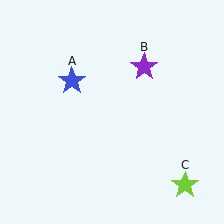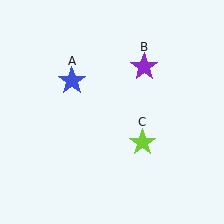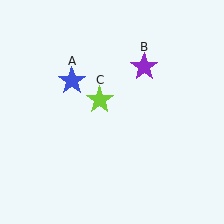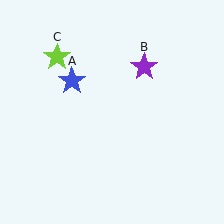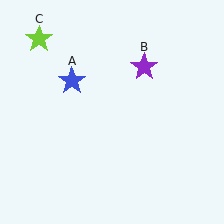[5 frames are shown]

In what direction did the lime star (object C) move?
The lime star (object C) moved up and to the left.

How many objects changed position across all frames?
1 object changed position: lime star (object C).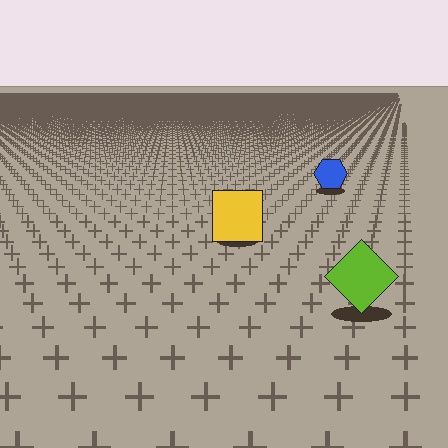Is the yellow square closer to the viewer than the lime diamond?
No. The lime diamond is closer — you can tell from the texture gradient: the ground texture is coarser near it.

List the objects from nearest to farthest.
From nearest to farthest: the lime diamond, the yellow square, the blue hexagon.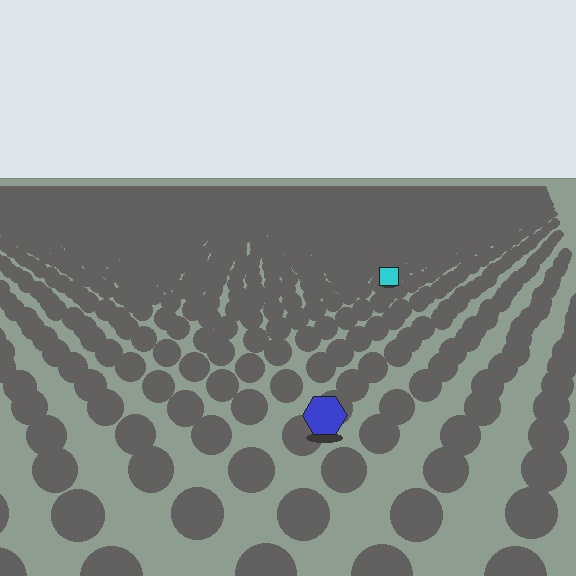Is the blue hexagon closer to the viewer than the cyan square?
Yes. The blue hexagon is closer — you can tell from the texture gradient: the ground texture is coarser near it.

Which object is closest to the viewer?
The blue hexagon is closest. The texture marks near it are larger and more spread out.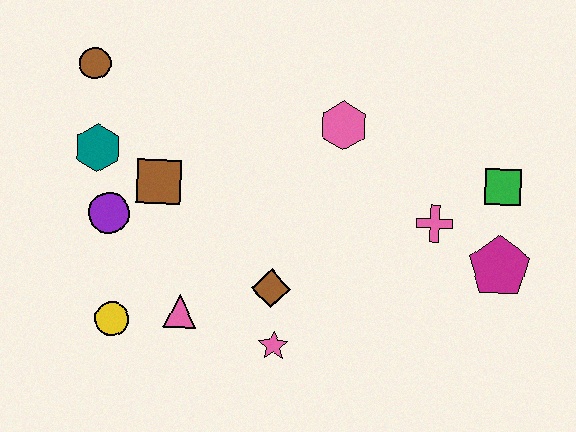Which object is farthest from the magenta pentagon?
The brown circle is farthest from the magenta pentagon.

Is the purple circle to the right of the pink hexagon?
No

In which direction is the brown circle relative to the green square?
The brown circle is to the left of the green square.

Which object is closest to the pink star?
The brown diamond is closest to the pink star.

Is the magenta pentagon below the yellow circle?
No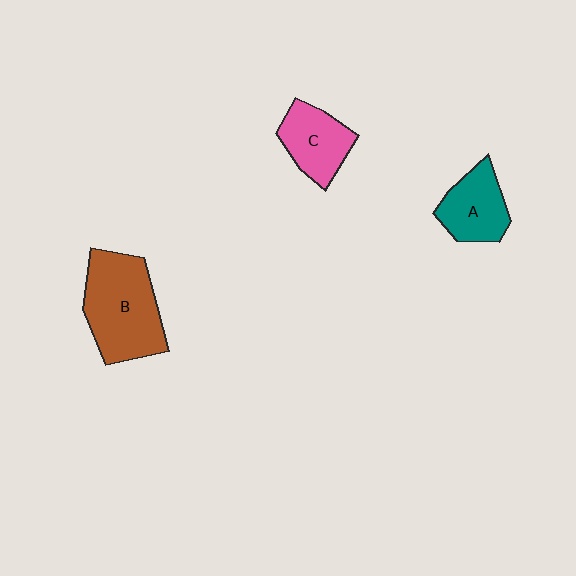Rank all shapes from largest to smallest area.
From largest to smallest: B (brown), C (pink), A (teal).